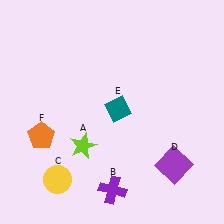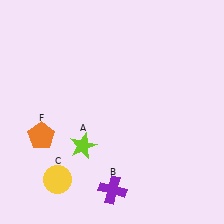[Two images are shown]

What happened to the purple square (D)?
The purple square (D) was removed in Image 2. It was in the bottom-right area of Image 1.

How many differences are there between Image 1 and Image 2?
There are 2 differences between the two images.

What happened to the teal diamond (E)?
The teal diamond (E) was removed in Image 2. It was in the top-right area of Image 1.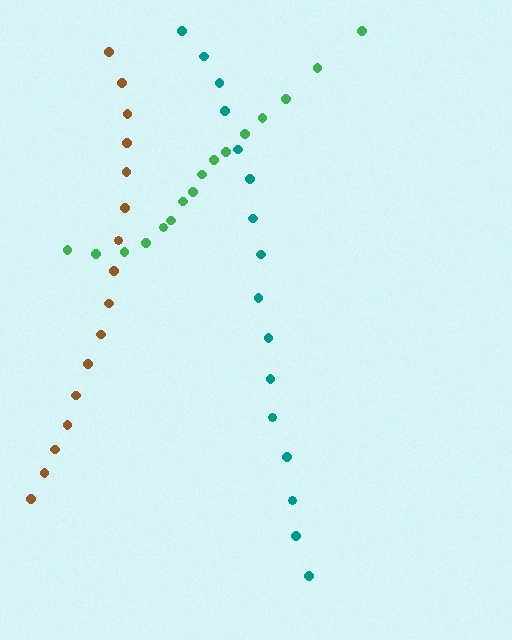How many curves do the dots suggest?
There are 3 distinct paths.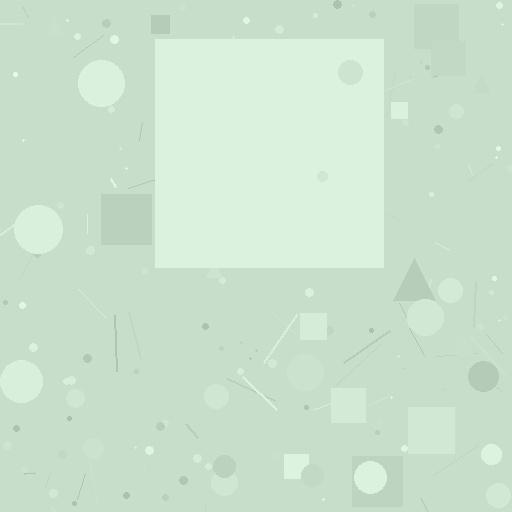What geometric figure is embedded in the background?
A square is embedded in the background.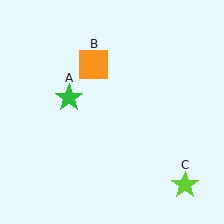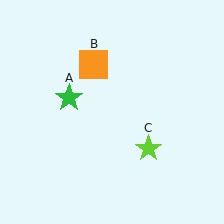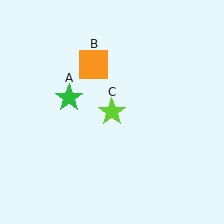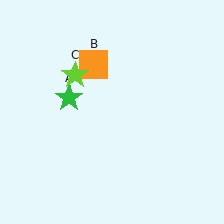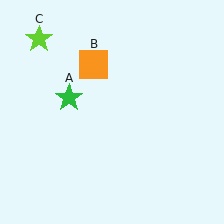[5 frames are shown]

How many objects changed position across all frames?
1 object changed position: lime star (object C).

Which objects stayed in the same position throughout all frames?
Green star (object A) and orange square (object B) remained stationary.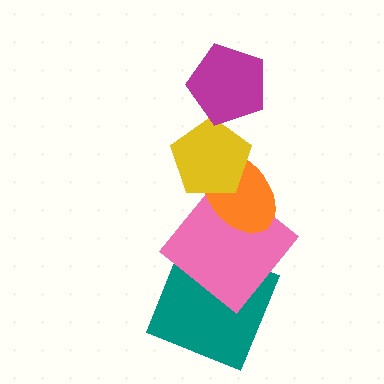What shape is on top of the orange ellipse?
The yellow pentagon is on top of the orange ellipse.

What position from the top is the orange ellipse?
The orange ellipse is 3rd from the top.